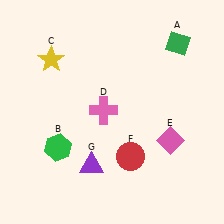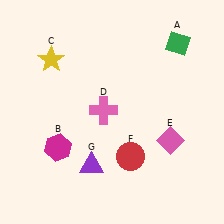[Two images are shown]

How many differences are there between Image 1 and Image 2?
There is 1 difference between the two images.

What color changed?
The hexagon (B) changed from green in Image 1 to magenta in Image 2.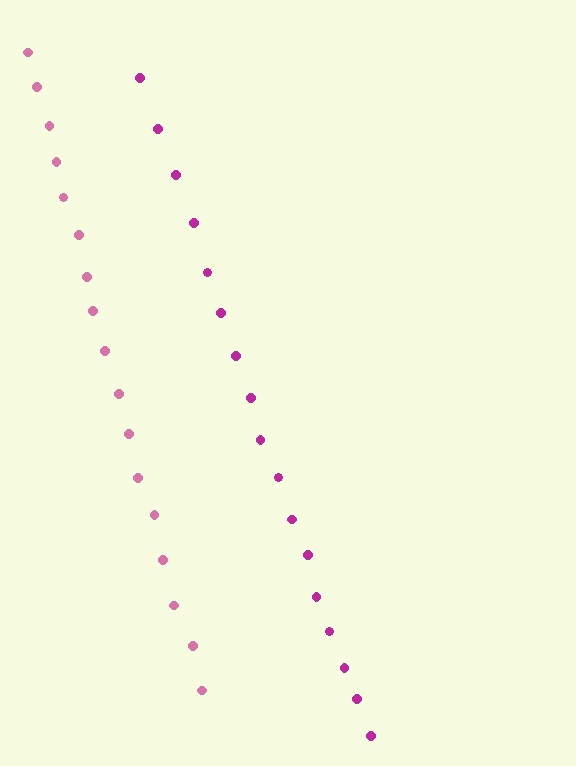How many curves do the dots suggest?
There are 2 distinct paths.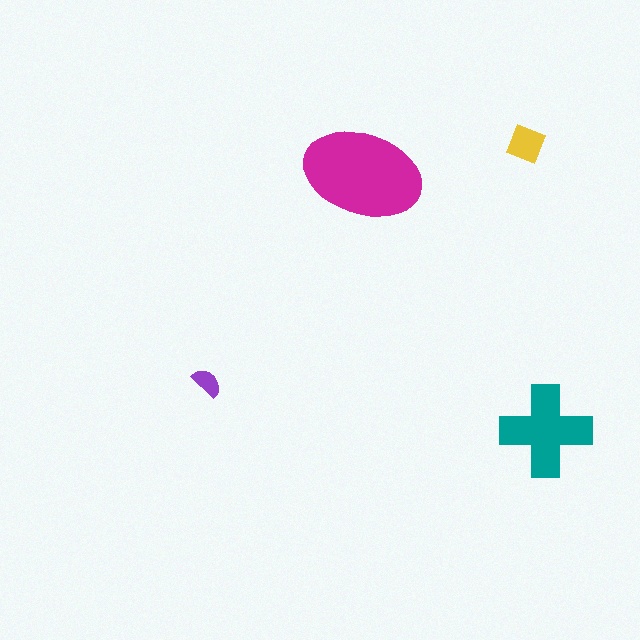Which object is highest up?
The yellow diamond is topmost.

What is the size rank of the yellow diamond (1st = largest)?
3rd.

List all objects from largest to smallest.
The magenta ellipse, the teal cross, the yellow diamond, the purple semicircle.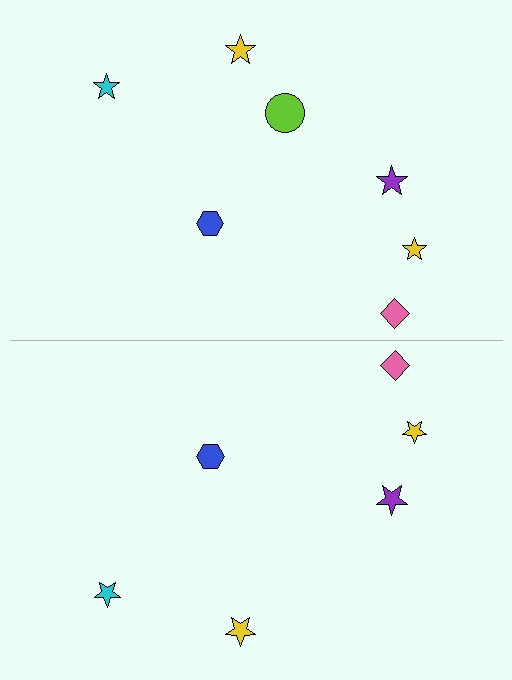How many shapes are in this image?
There are 13 shapes in this image.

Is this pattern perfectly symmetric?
No, the pattern is not perfectly symmetric. A lime circle is missing from the bottom side.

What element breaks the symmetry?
A lime circle is missing from the bottom side.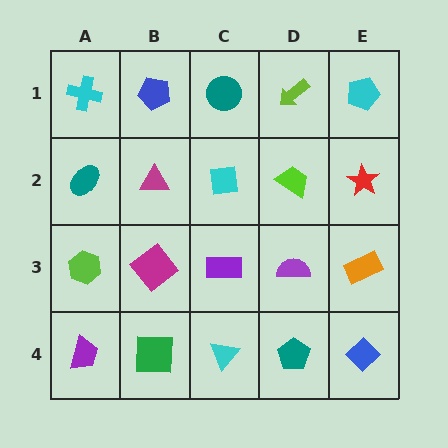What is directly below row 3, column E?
A blue diamond.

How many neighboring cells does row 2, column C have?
4.